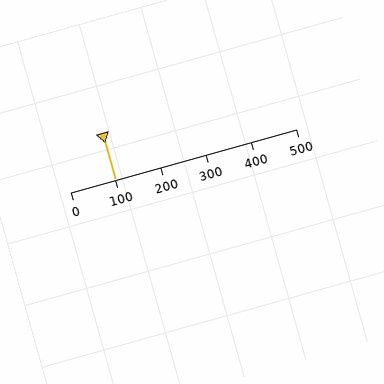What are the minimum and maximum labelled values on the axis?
The axis runs from 0 to 500.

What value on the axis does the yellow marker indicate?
The marker indicates approximately 100.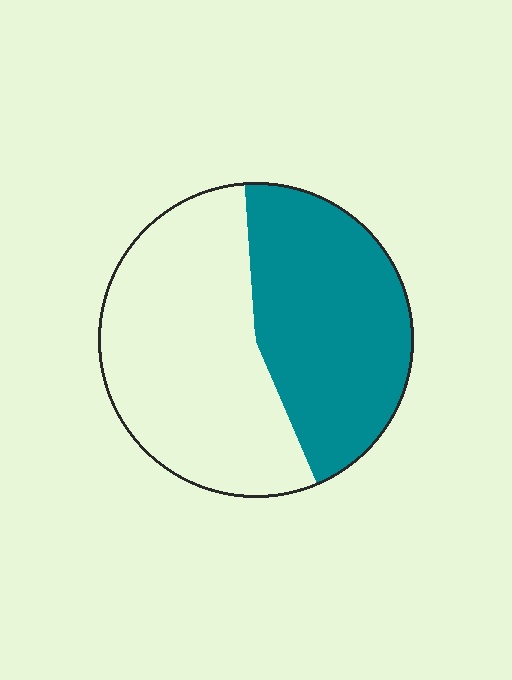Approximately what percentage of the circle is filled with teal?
Approximately 45%.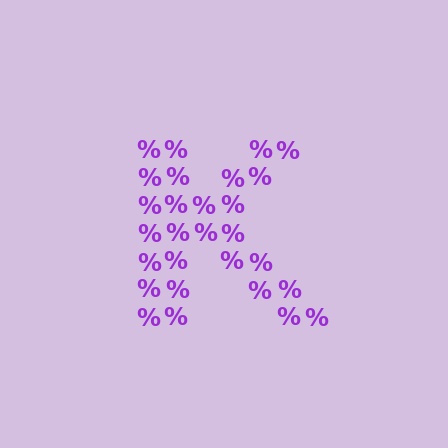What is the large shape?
The large shape is the letter K.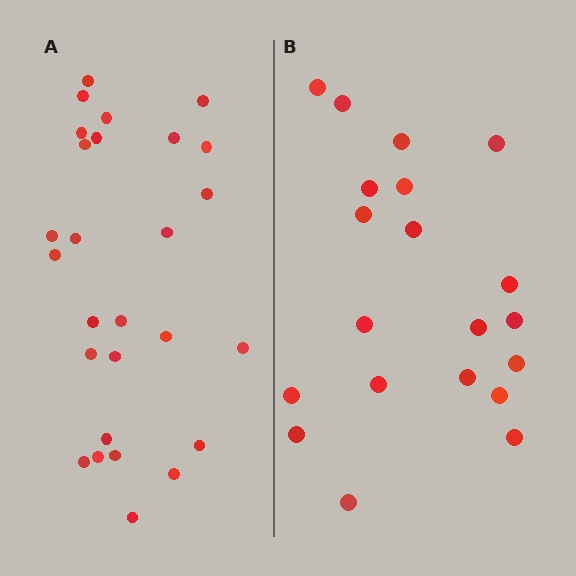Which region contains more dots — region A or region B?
Region A (the left region) has more dots.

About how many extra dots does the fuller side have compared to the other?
Region A has roughly 8 or so more dots than region B.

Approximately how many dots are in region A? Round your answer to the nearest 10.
About 30 dots. (The exact count is 27, which rounds to 30.)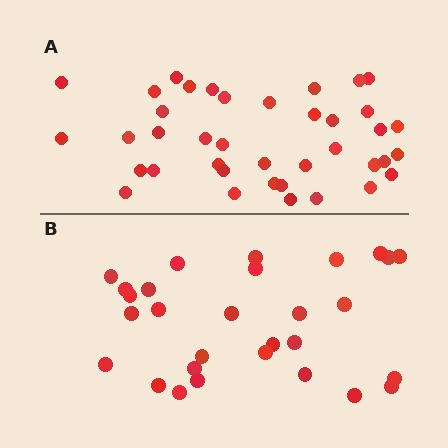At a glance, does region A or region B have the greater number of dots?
Region A (the top region) has more dots.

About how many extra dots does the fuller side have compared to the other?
Region A has roughly 10 or so more dots than region B.